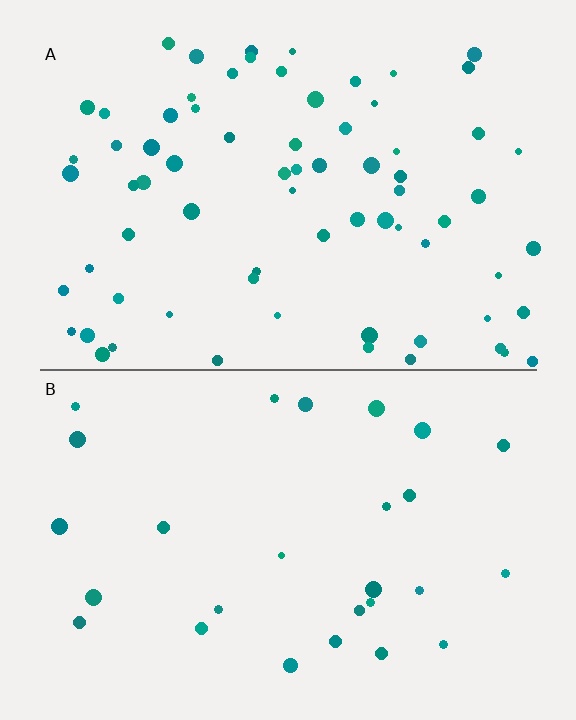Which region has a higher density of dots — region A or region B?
A (the top).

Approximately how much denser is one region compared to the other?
Approximately 2.6× — region A over region B.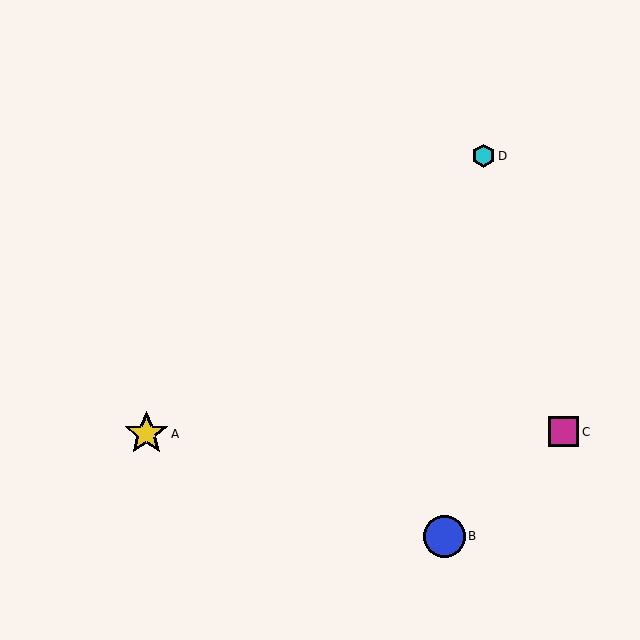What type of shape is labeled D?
Shape D is a cyan hexagon.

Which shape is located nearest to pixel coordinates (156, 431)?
The yellow star (labeled A) at (146, 434) is nearest to that location.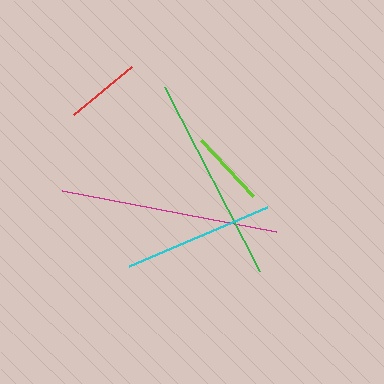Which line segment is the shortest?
The red line is the shortest at approximately 76 pixels.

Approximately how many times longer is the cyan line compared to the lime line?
The cyan line is approximately 2.0 times the length of the lime line.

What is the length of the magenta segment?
The magenta segment is approximately 218 pixels long.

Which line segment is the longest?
The magenta line is the longest at approximately 218 pixels.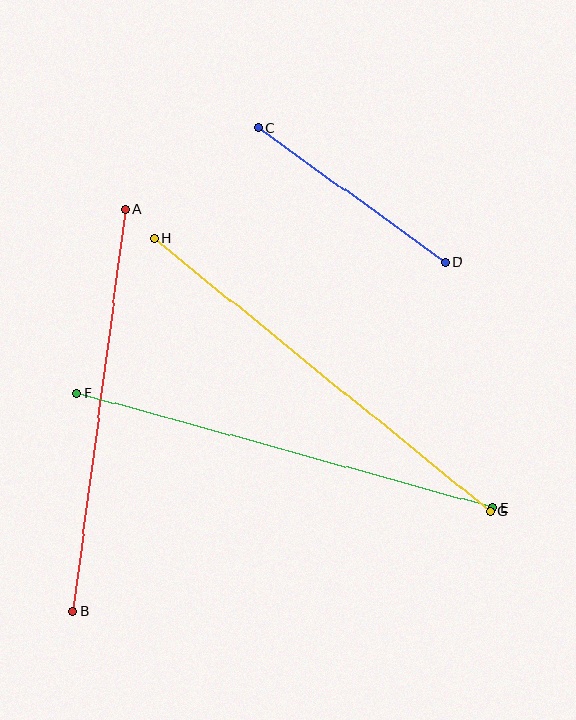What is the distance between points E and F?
The distance is approximately 432 pixels.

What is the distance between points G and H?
The distance is approximately 433 pixels.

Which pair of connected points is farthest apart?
Points G and H are farthest apart.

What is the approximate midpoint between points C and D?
The midpoint is at approximately (352, 195) pixels.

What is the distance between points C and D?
The distance is approximately 230 pixels.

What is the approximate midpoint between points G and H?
The midpoint is at approximately (322, 375) pixels.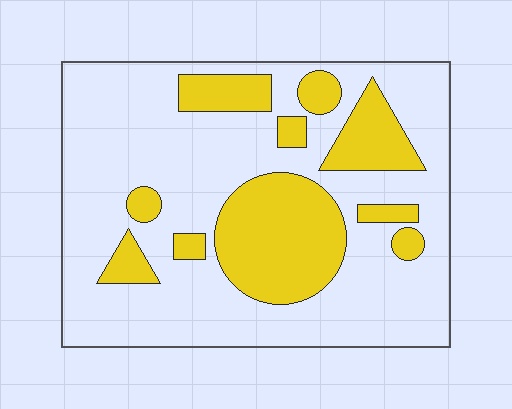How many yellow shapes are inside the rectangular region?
10.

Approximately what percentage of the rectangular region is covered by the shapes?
Approximately 30%.